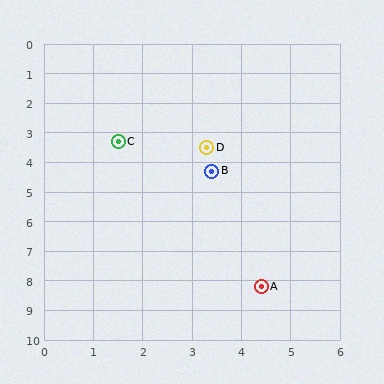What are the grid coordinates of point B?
Point B is at approximately (3.4, 4.3).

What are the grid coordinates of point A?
Point A is at approximately (4.4, 8.2).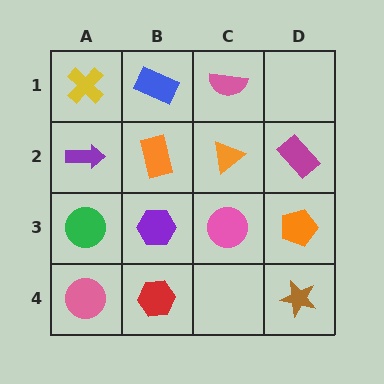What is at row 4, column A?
A pink circle.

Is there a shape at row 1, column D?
No, that cell is empty.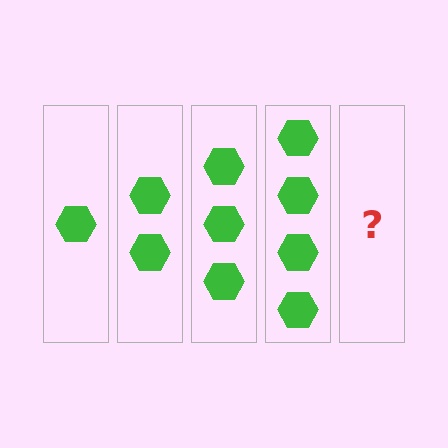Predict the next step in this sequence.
The next step is 5 hexagons.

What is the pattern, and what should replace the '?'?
The pattern is that each step adds one more hexagon. The '?' should be 5 hexagons.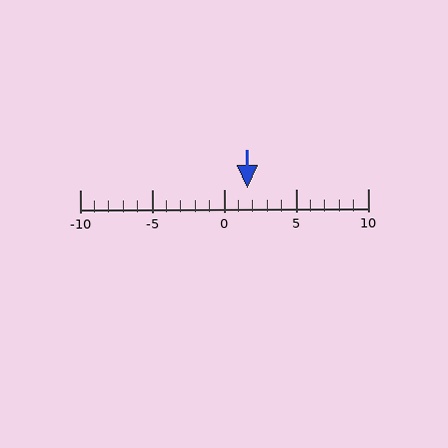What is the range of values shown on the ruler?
The ruler shows values from -10 to 10.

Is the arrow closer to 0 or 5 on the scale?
The arrow is closer to 0.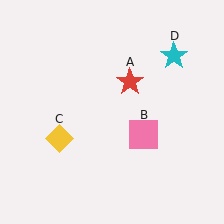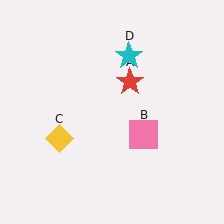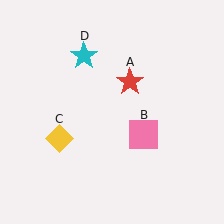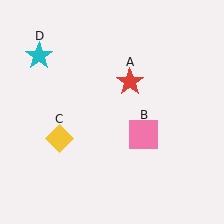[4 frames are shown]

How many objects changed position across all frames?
1 object changed position: cyan star (object D).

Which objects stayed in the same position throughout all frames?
Red star (object A) and pink square (object B) and yellow diamond (object C) remained stationary.